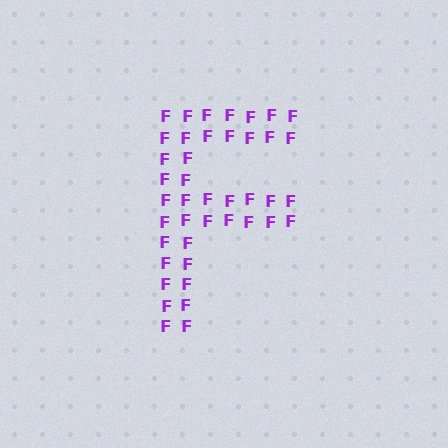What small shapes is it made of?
It is made of small letter F's.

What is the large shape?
The large shape is the letter F.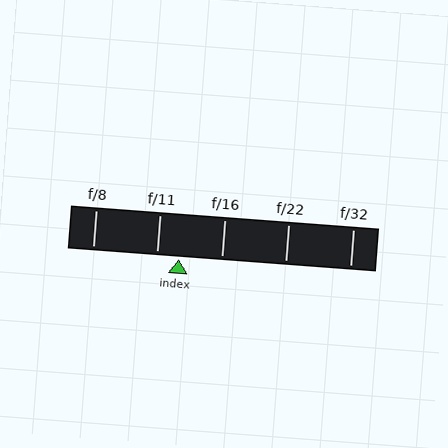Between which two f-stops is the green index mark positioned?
The index mark is between f/11 and f/16.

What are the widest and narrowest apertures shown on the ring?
The widest aperture shown is f/8 and the narrowest is f/32.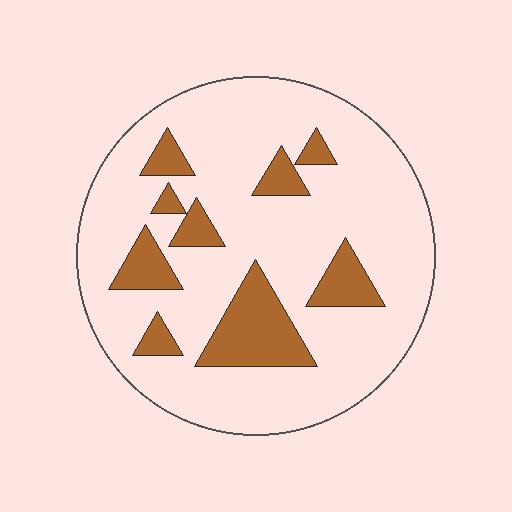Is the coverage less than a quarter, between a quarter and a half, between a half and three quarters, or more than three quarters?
Less than a quarter.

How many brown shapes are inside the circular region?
9.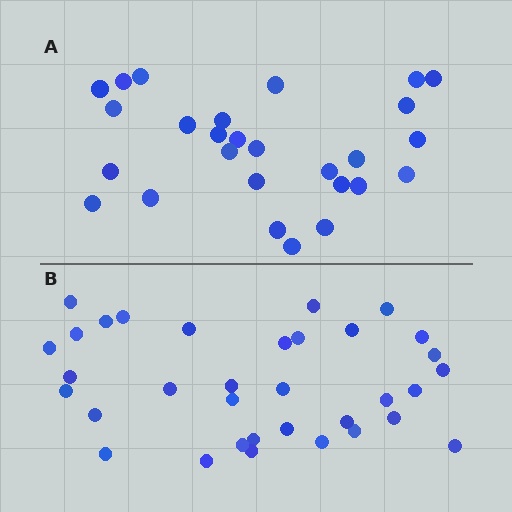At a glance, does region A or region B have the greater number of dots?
Region B (the bottom region) has more dots.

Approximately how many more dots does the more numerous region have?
Region B has roughly 8 or so more dots than region A.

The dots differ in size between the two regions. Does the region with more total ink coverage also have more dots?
No. Region A has more total ink coverage because its dots are larger, but region B actually contains more individual dots. Total area can be misleading — the number of items is what matters here.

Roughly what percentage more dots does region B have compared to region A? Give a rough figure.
About 25% more.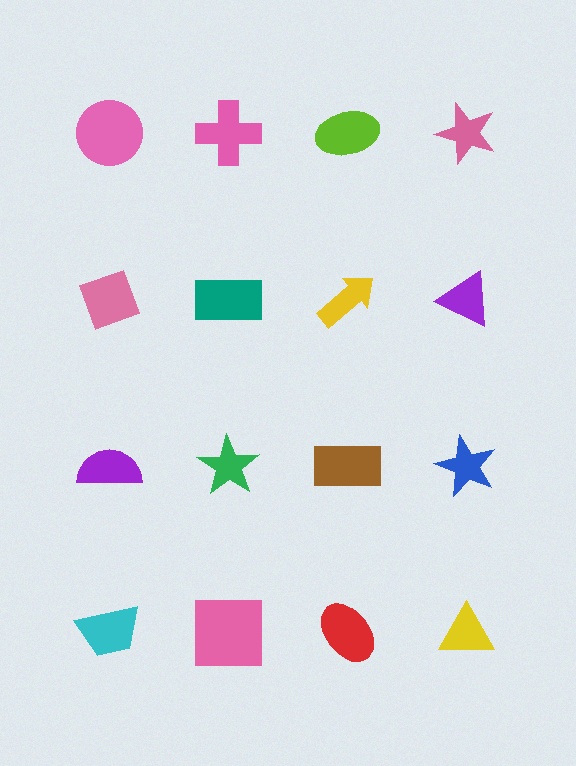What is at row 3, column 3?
A brown rectangle.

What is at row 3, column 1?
A purple semicircle.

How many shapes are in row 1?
4 shapes.